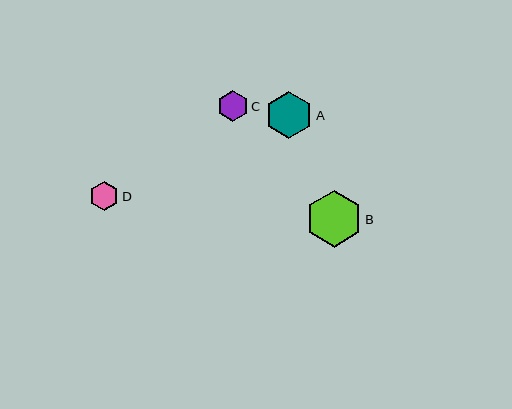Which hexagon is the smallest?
Hexagon D is the smallest with a size of approximately 29 pixels.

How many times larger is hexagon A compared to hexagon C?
Hexagon A is approximately 1.5 times the size of hexagon C.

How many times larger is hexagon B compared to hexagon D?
Hexagon B is approximately 1.9 times the size of hexagon D.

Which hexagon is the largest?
Hexagon B is the largest with a size of approximately 57 pixels.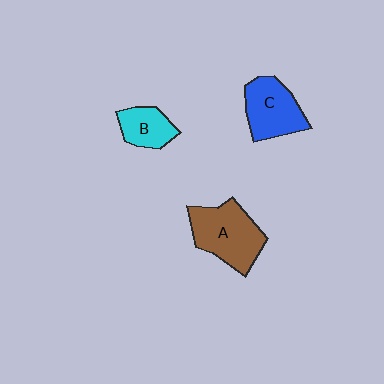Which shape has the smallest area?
Shape B (cyan).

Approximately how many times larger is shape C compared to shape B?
Approximately 1.5 times.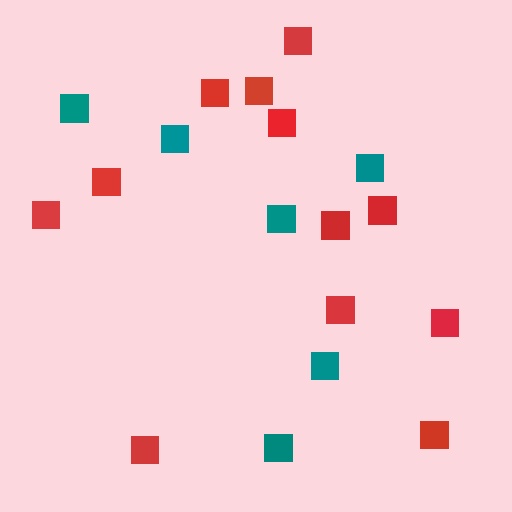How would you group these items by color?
There are 2 groups: one group of teal squares (6) and one group of red squares (12).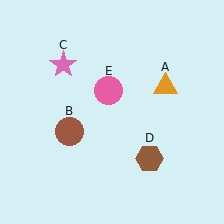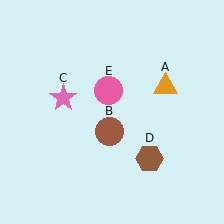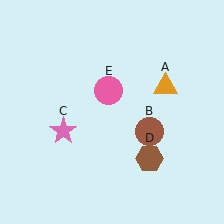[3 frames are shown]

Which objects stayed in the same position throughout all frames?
Orange triangle (object A) and brown hexagon (object D) and pink circle (object E) remained stationary.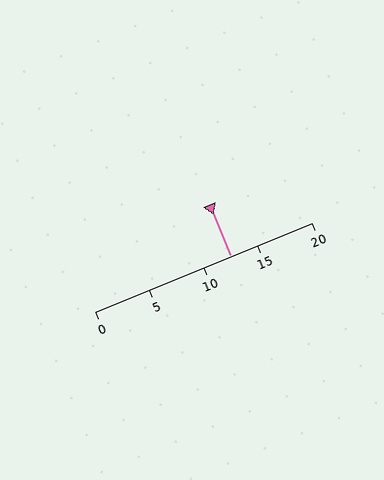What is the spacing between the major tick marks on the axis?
The major ticks are spaced 5 apart.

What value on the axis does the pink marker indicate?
The marker indicates approximately 12.5.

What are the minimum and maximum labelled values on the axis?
The axis runs from 0 to 20.